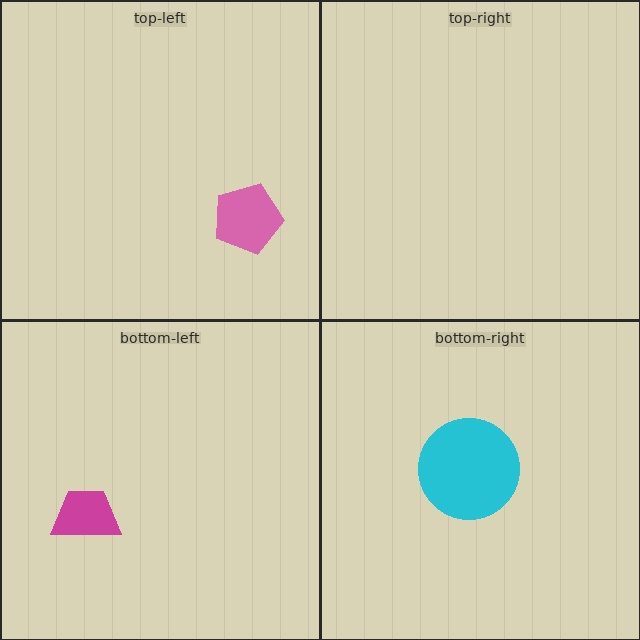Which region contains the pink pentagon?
The top-left region.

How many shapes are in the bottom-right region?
1.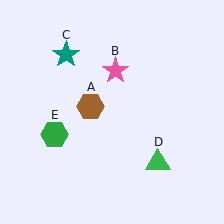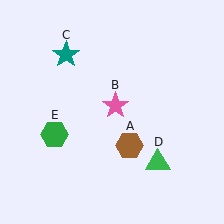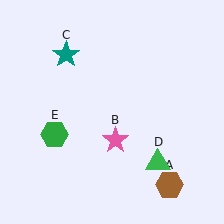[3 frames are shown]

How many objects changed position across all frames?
2 objects changed position: brown hexagon (object A), pink star (object B).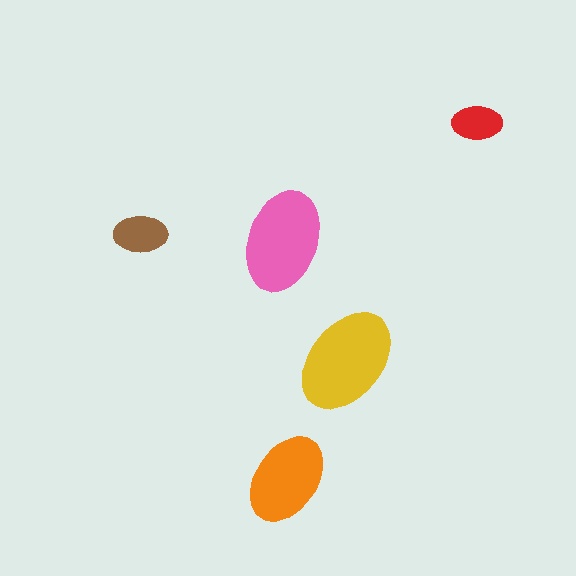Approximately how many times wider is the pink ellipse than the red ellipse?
About 2 times wider.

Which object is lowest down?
The orange ellipse is bottommost.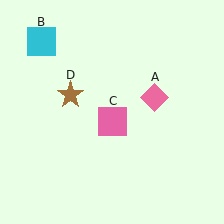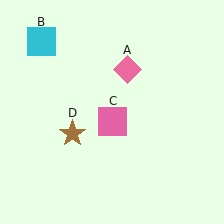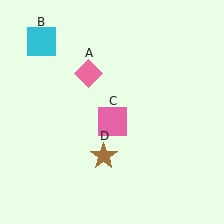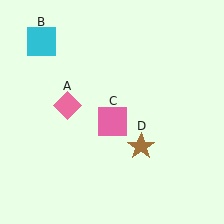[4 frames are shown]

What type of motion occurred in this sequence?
The pink diamond (object A), brown star (object D) rotated counterclockwise around the center of the scene.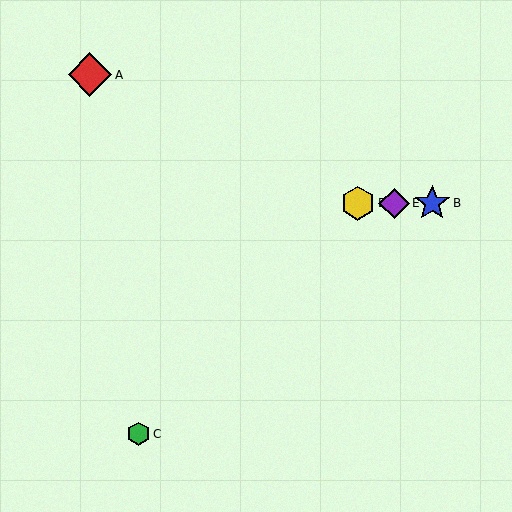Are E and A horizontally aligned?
No, E is at y≈203 and A is at y≈75.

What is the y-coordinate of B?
Object B is at y≈203.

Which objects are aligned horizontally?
Objects B, D, E are aligned horizontally.